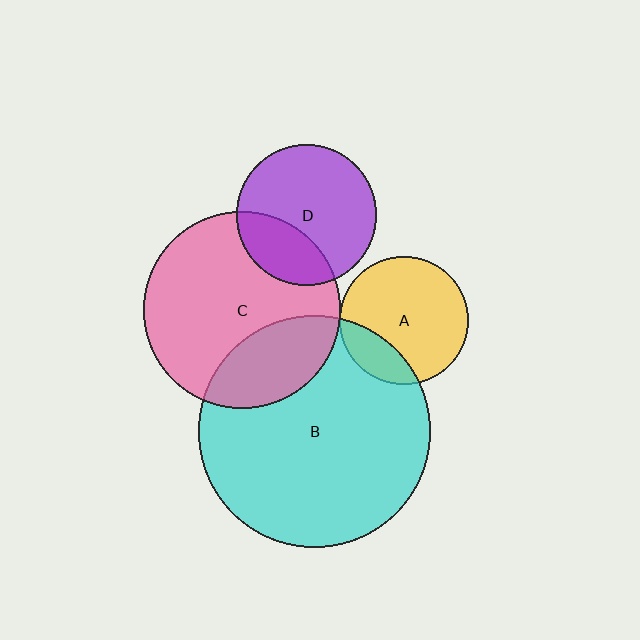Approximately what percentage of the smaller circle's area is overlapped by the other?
Approximately 30%.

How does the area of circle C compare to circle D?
Approximately 2.0 times.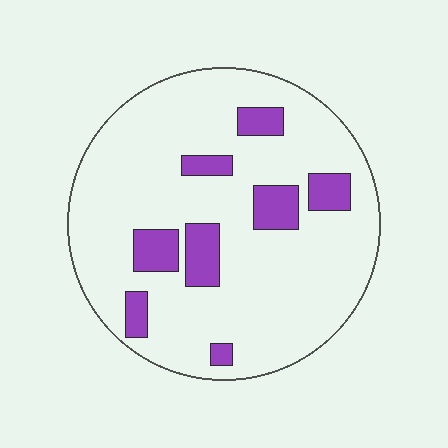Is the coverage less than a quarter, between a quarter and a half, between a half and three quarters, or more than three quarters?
Less than a quarter.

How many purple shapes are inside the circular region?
8.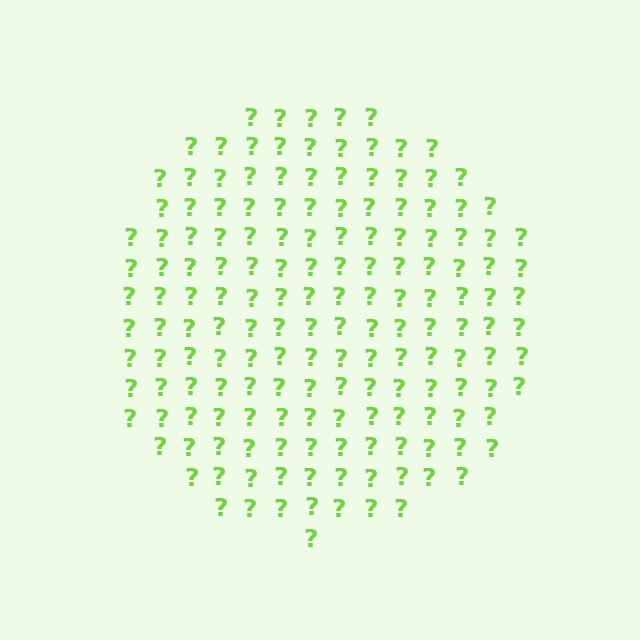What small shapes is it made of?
It is made of small question marks.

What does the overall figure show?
The overall figure shows a circle.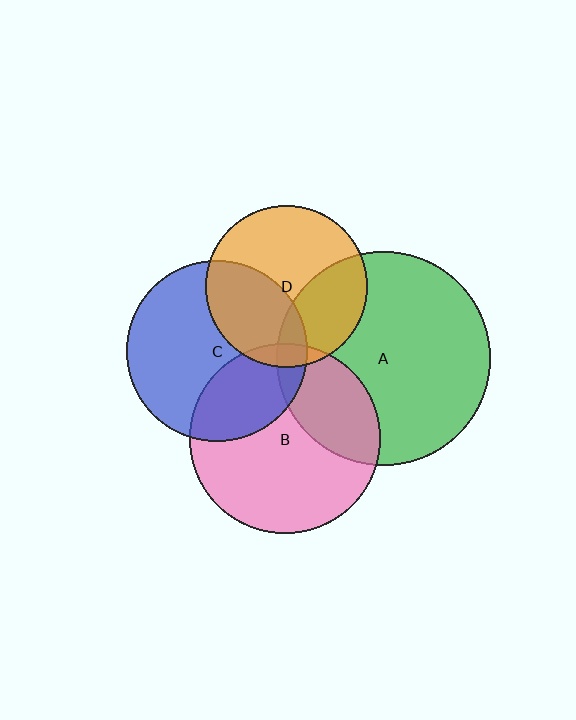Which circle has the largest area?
Circle A (green).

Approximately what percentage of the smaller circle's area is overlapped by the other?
Approximately 5%.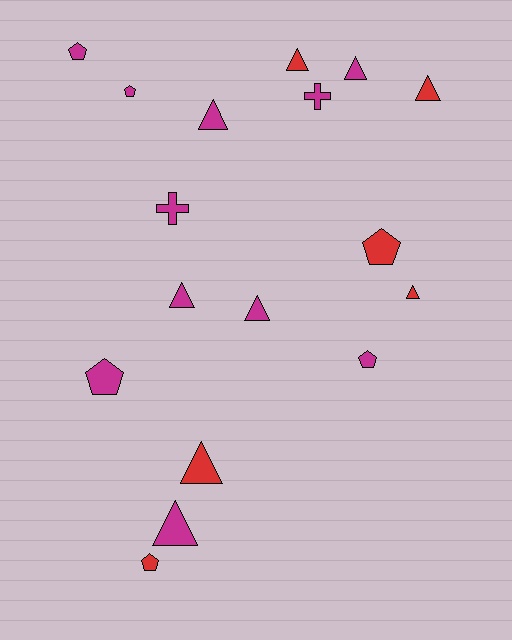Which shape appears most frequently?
Triangle, with 9 objects.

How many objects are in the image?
There are 17 objects.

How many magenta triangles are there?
There are 5 magenta triangles.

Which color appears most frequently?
Magenta, with 11 objects.